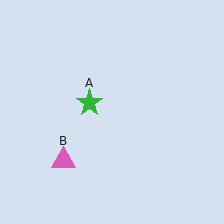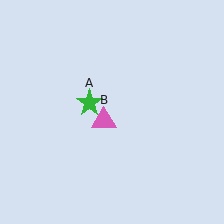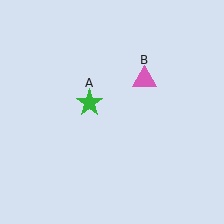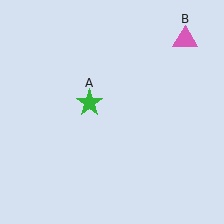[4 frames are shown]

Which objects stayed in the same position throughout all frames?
Green star (object A) remained stationary.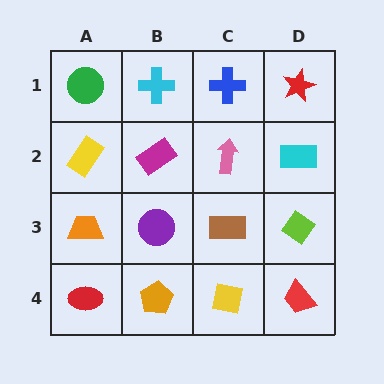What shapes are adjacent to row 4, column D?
A lime diamond (row 3, column D), a yellow square (row 4, column C).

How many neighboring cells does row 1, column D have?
2.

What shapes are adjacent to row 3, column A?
A yellow rectangle (row 2, column A), a red ellipse (row 4, column A), a purple circle (row 3, column B).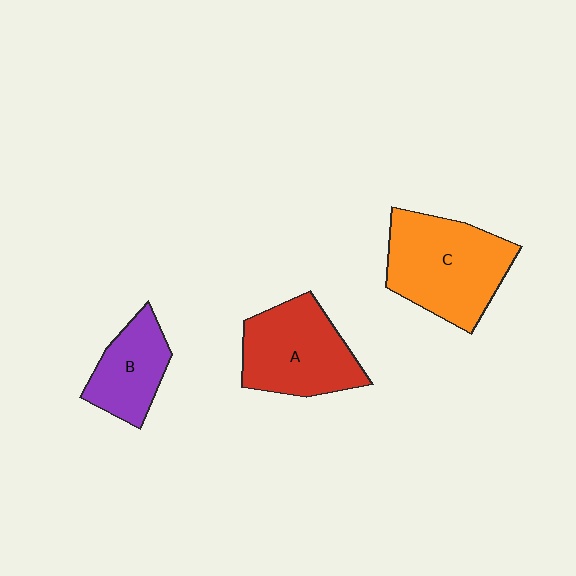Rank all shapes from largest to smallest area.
From largest to smallest: C (orange), A (red), B (purple).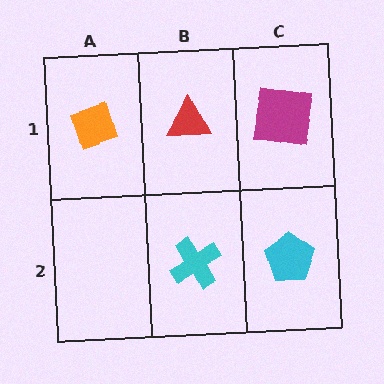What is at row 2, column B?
A cyan cross.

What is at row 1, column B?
A red triangle.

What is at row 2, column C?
A cyan pentagon.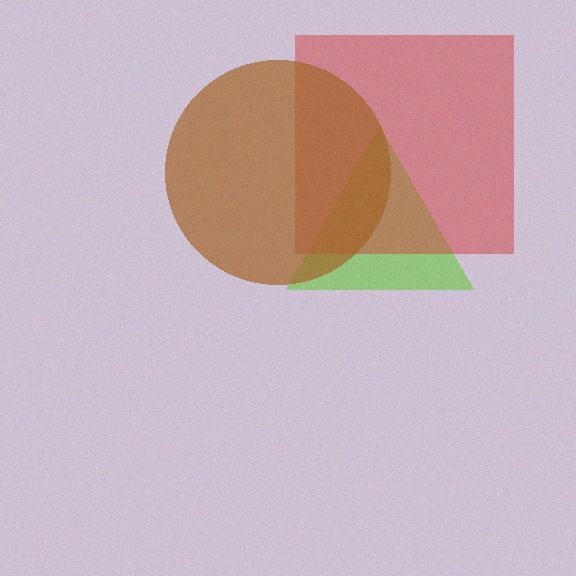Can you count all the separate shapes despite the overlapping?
Yes, there are 3 separate shapes.